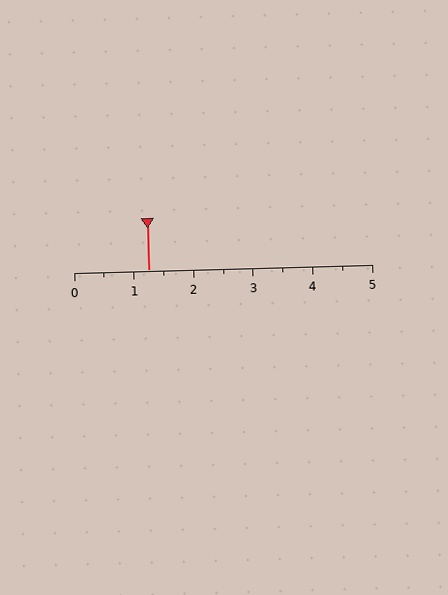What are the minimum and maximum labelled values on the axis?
The axis runs from 0 to 5.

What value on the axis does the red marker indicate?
The marker indicates approximately 1.2.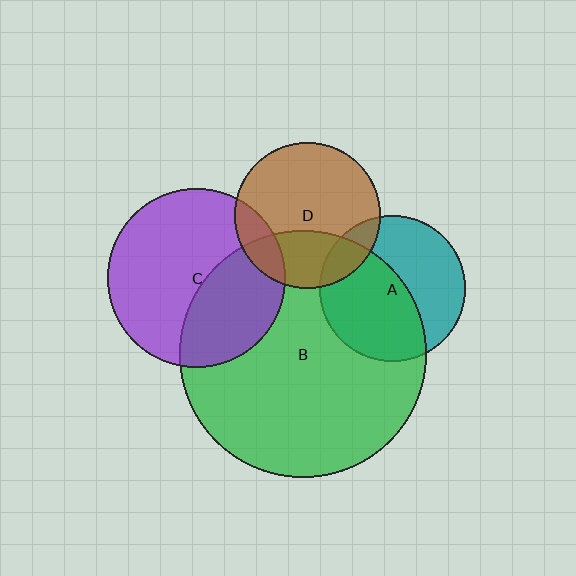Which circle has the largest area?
Circle B (green).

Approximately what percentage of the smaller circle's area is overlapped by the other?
Approximately 15%.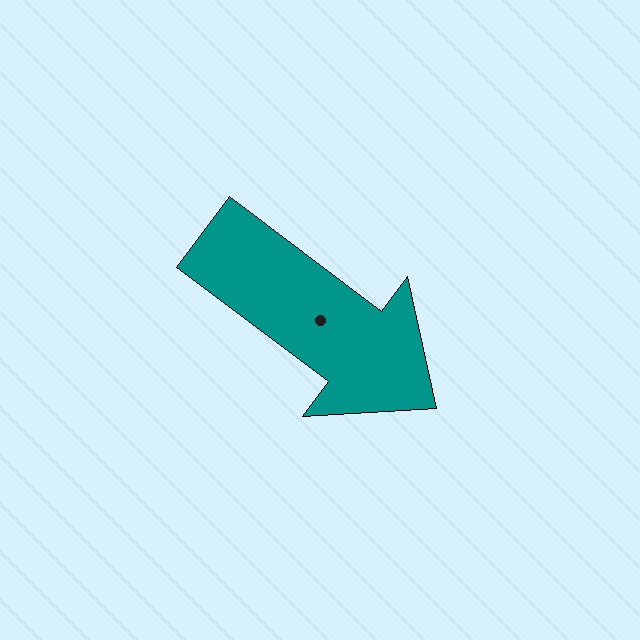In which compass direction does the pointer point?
Southeast.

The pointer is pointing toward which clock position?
Roughly 4 o'clock.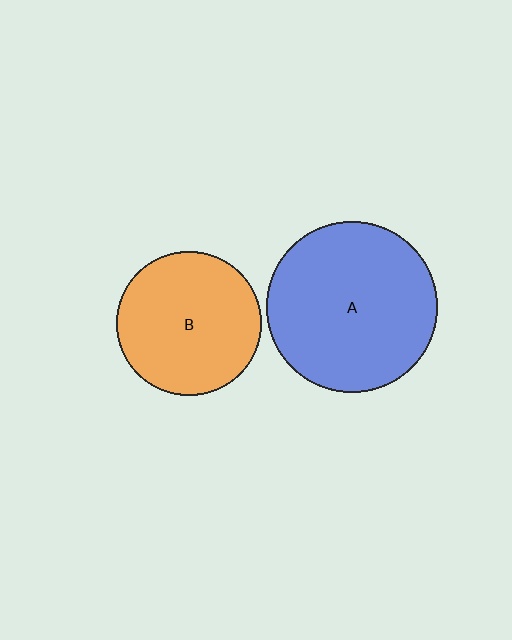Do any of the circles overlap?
No, none of the circles overlap.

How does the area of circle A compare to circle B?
Approximately 1.4 times.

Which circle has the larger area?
Circle A (blue).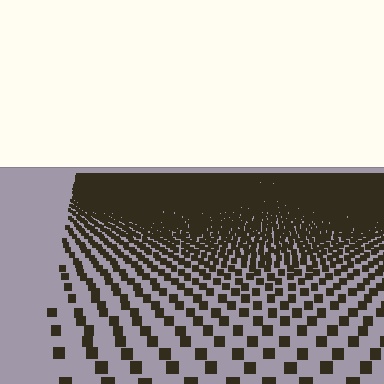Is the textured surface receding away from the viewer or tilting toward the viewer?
The surface is receding away from the viewer. Texture elements get smaller and denser toward the top.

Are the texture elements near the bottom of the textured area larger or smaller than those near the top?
Larger. Near the bottom, elements are closer to the viewer and appear at a bigger on-screen size.